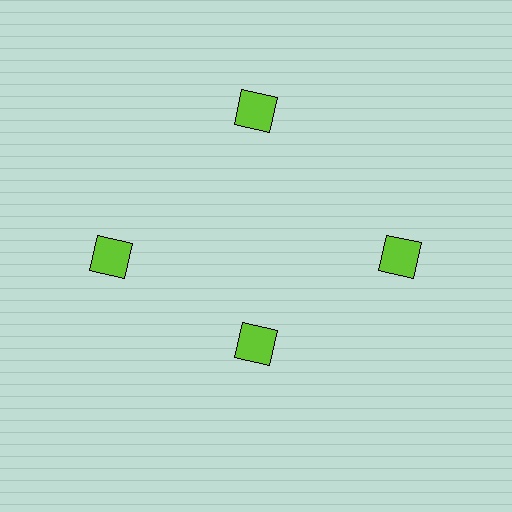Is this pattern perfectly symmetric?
No. The 4 lime squares are arranged in a ring, but one element near the 6 o'clock position is pulled inward toward the center, breaking the 4-fold rotational symmetry.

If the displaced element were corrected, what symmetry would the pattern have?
It would have 4-fold rotational symmetry — the pattern would map onto itself every 90 degrees.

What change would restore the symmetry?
The symmetry would be restored by moving it outward, back onto the ring so that all 4 squares sit at equal angles and equal distance from the center.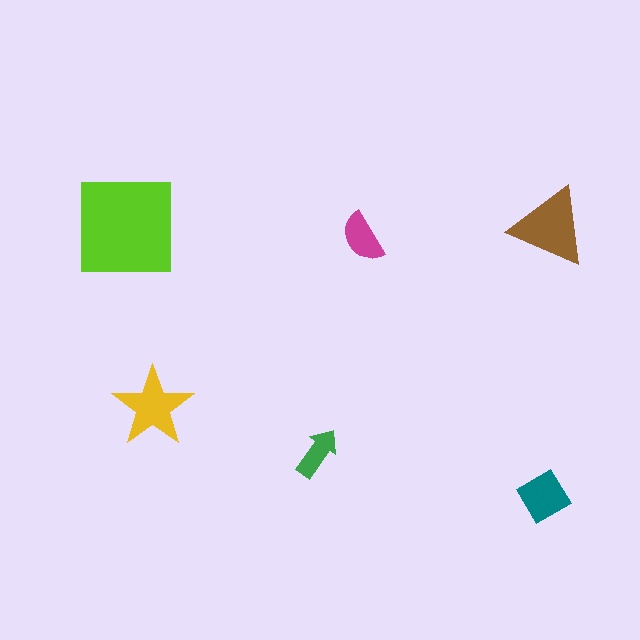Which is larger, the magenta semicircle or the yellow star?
The yellow star.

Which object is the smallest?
The green arrow.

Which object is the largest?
The lime square.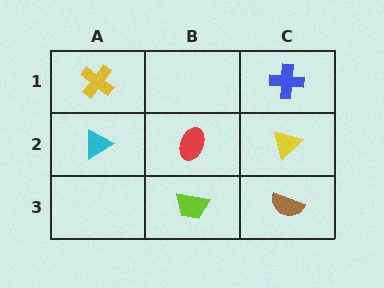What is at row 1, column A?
A yellow cross.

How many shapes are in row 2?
3 shapes.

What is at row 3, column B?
A lime trapezoid.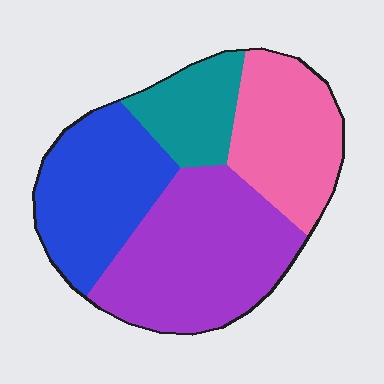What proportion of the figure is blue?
Blue covers about 25% of the figure.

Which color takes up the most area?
Purple, at roughly 35%.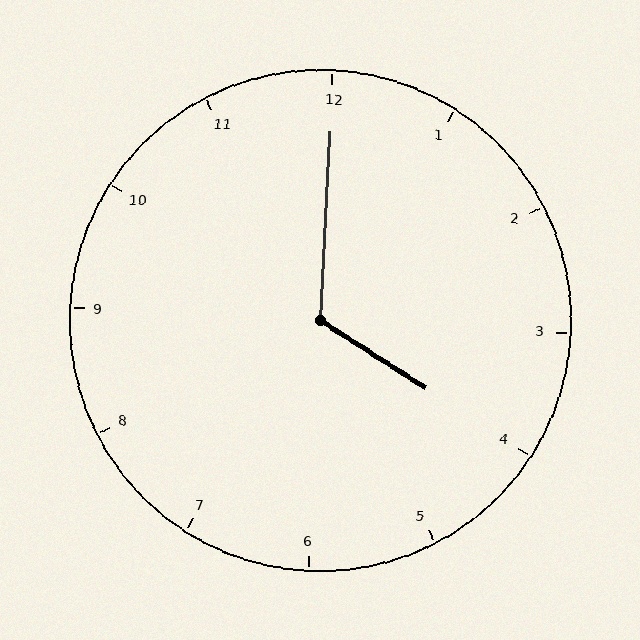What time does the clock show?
4:00.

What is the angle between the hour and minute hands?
Approximately 120 degrees.